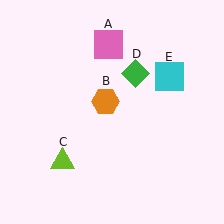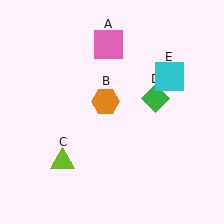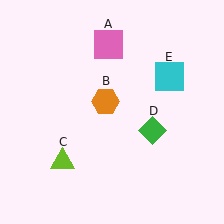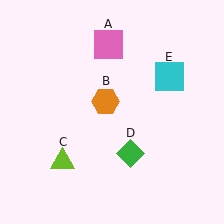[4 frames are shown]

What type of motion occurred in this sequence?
The green diamond (object D) rotated clockwise around the center of the scene.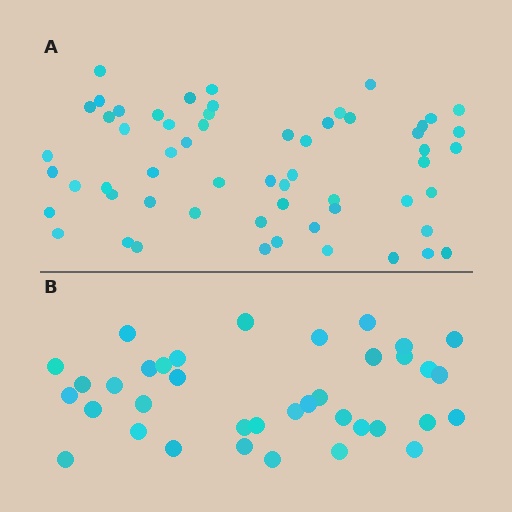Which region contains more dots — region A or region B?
Region A (the top region) has more dots.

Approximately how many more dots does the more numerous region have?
Region A has approximately 20 more dots than region B.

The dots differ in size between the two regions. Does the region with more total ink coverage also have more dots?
No. Region B has more total ink coverage because its dots are larger, but region A actually contains more individual dots. Total area can be misleading — the number of items is what matters here.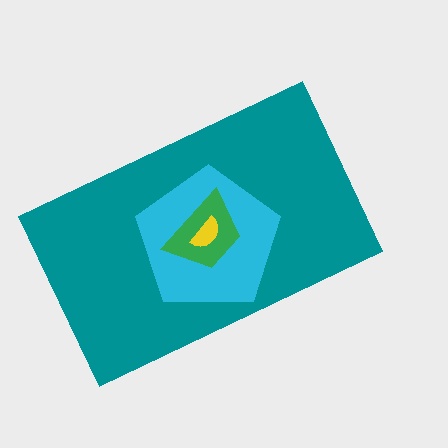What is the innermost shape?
The yellow semicircle.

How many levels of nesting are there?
4.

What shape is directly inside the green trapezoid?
The yellow semicircle.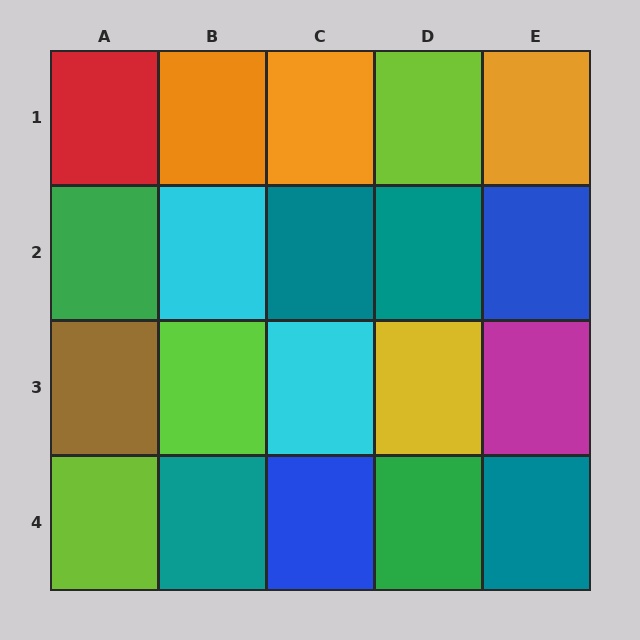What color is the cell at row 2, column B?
Cyan.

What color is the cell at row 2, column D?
Teal.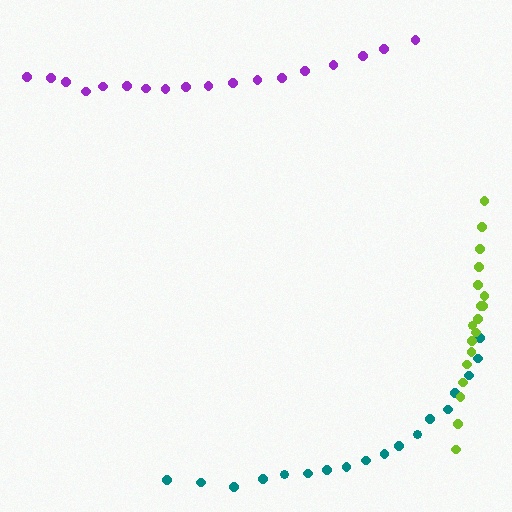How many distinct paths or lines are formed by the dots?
There are 3 distinct paths.